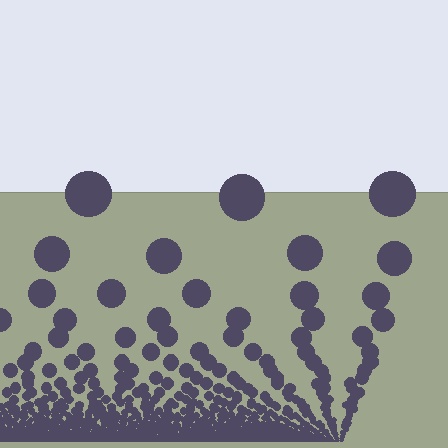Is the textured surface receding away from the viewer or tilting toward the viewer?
The surface appears to tilt toward the viewer. Texture elements get larger and sparser toward the top.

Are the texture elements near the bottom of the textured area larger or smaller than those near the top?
Smaller. The gradient is inverted — elements near the bottom are smaller and denser.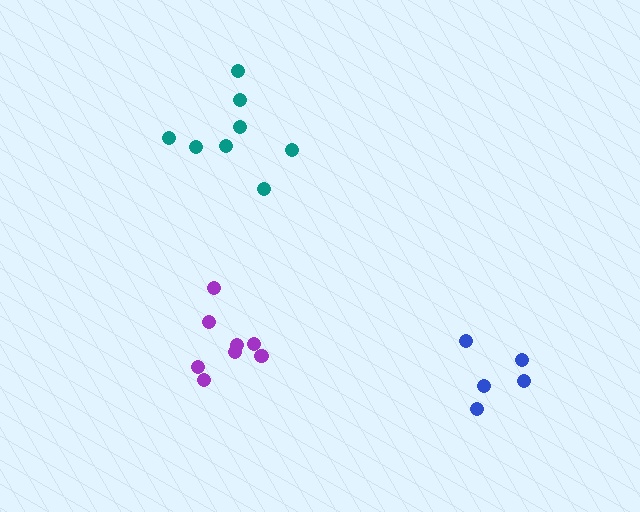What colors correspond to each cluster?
The clusters are colored: blue, purple, teal.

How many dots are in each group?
Group 1: 5 dots, Group 2: 8 dots, Group 3: 8 dots (21 total).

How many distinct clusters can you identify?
There are 3 distinct clusters.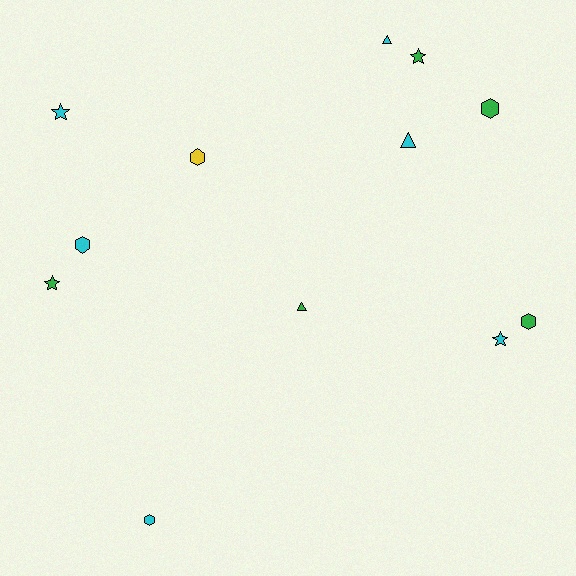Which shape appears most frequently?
Hexagon, with 5 objects.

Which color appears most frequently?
Cyan, with 6 objects.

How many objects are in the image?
There are 12 objects.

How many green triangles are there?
There is 1 green triangle.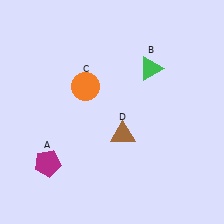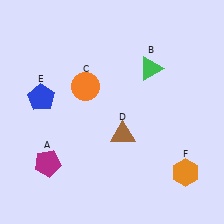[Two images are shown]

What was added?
A blue pentagon (E), an orange hexagon (F) were added in Image 2.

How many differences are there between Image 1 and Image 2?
There are 2 differences between the two images.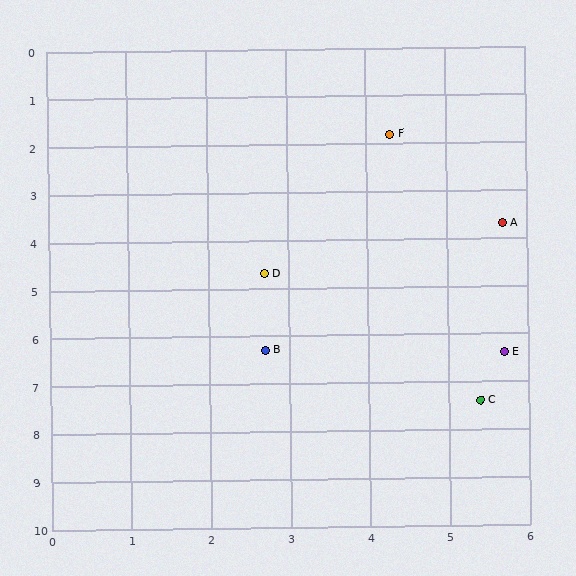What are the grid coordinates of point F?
Point F is at approximately (4.3, 1.8).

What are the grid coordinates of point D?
Point D is at approximately (2.7, 4.7).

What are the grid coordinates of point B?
Point B is at approximately (2.7, 6.3).